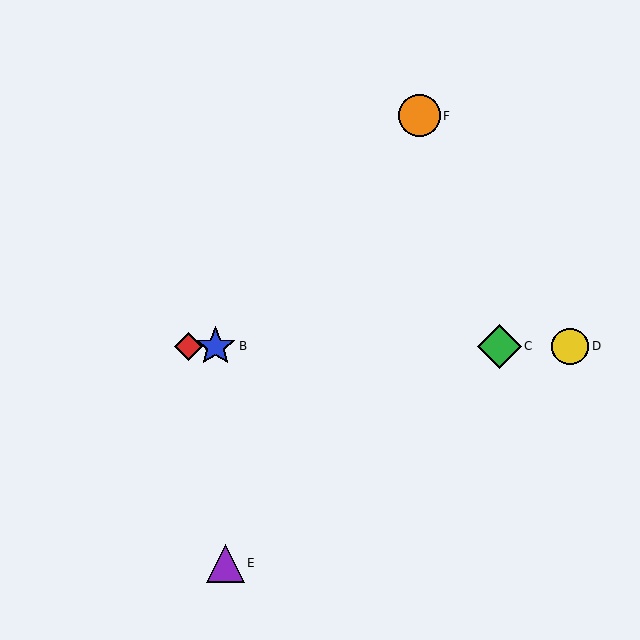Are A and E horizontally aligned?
No, A is at y≈346 and E is at y≈563.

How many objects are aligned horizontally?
4 objects (A, B, C, D) are aligned horizontally.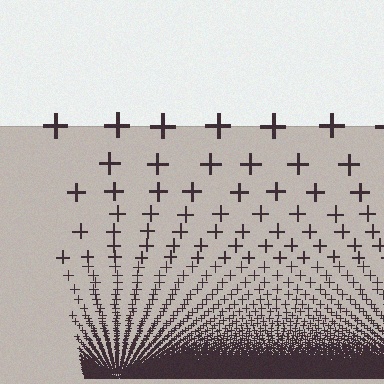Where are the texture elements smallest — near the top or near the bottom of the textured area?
Near the bottom.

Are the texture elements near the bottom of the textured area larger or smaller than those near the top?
Smaller. The gradient is inverted — elements near the bottom are smaller and denser.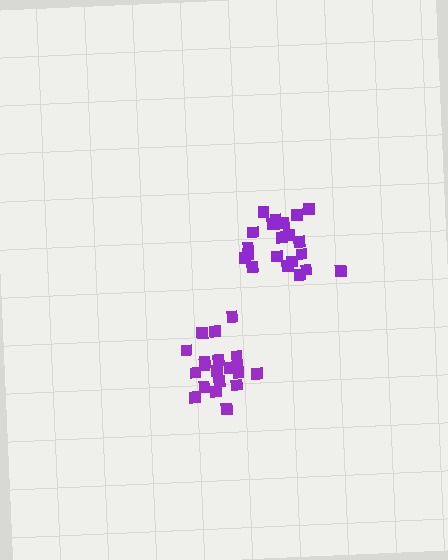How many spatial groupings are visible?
There are 2 spatial groupings.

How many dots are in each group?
Group 1: 21 dots, Group 2: 21 dots (42 total).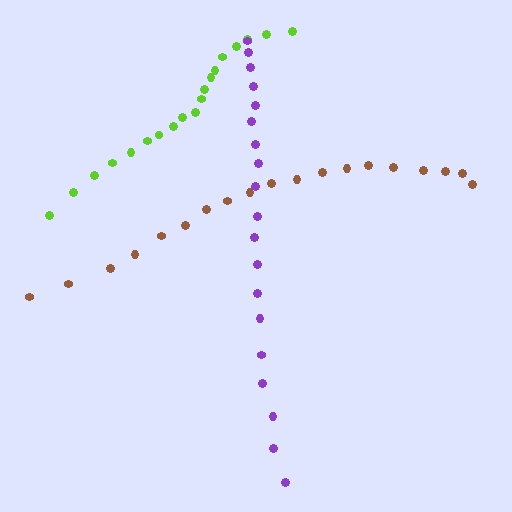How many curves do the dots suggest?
There are 3 distinct paths.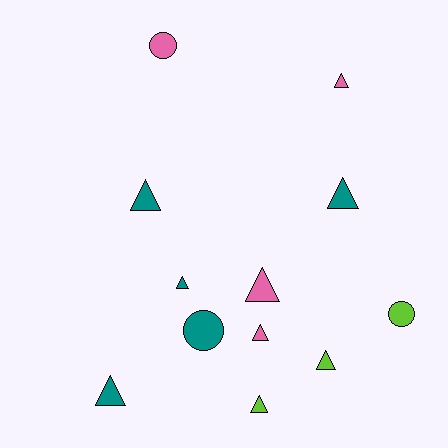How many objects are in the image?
There are 12 objects.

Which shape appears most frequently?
Triangle, with 9 objects.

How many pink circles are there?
There is 1 pink circle.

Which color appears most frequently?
Teal, with 5 objects.